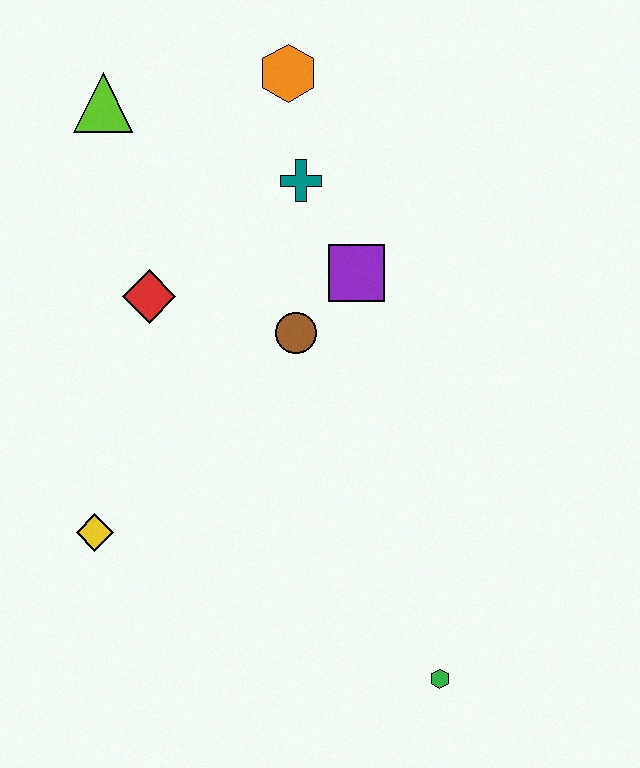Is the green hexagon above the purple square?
No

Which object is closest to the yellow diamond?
The red diamond is closest to the yellow diamond.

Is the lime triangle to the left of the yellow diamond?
No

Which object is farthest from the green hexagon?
The lime triangle is farthest from the green hexagon.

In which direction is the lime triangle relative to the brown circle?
The lime triangle is above the brown circle.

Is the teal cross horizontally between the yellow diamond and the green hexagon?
Yes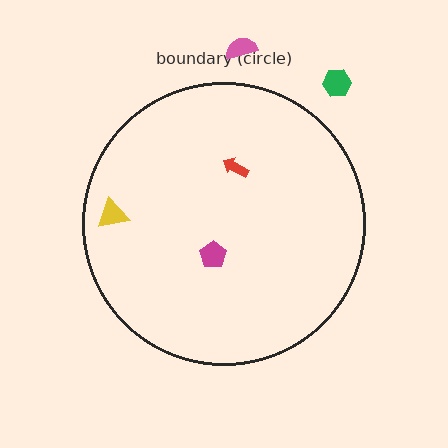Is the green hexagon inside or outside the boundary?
Outside.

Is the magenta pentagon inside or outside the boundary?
Inside.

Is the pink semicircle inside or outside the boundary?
Outside.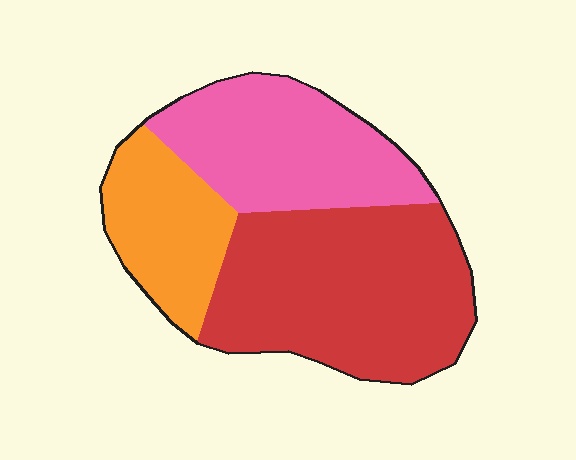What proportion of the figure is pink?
Pink takes up between a sixth and a third of the figure.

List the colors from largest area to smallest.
From largest to smallest: red, pink, orange.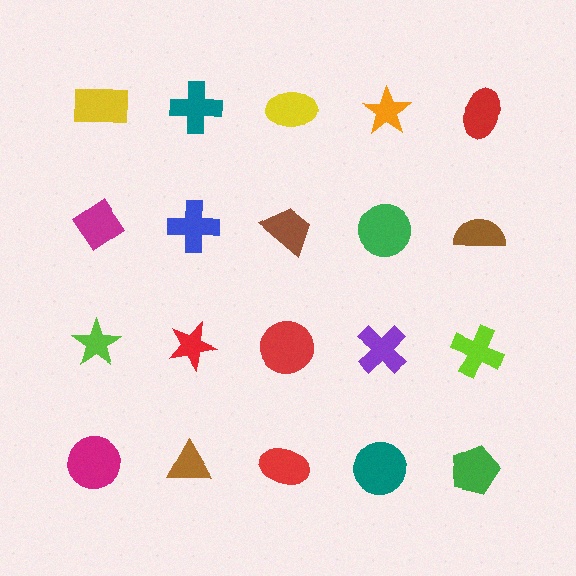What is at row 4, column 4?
A teal circle.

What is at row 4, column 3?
A red ellipse.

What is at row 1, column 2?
A teal cross.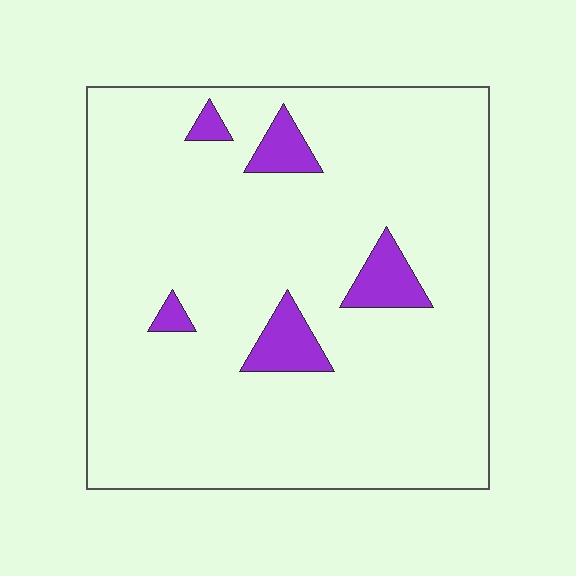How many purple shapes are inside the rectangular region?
5.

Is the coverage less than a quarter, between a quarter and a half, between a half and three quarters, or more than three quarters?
Less than a quarter.